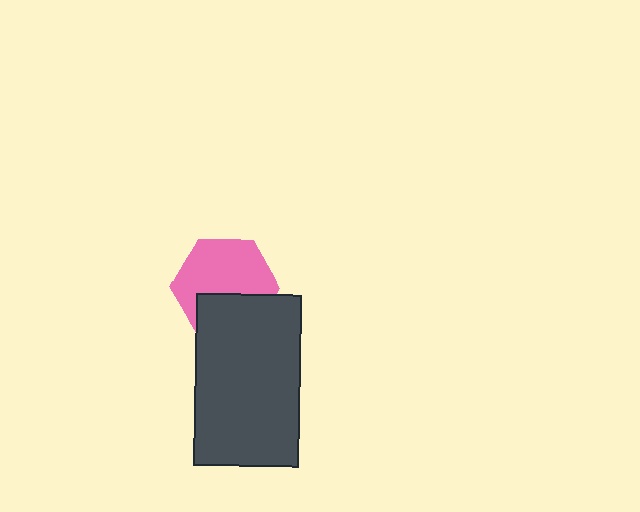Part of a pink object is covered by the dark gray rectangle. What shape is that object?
It is a hexagon.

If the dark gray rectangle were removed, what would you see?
You would see the complete pink hexagon.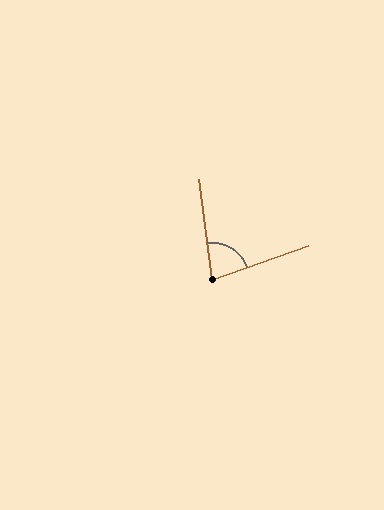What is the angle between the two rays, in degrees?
Approximately 78 degrees.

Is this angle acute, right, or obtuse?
It is acute.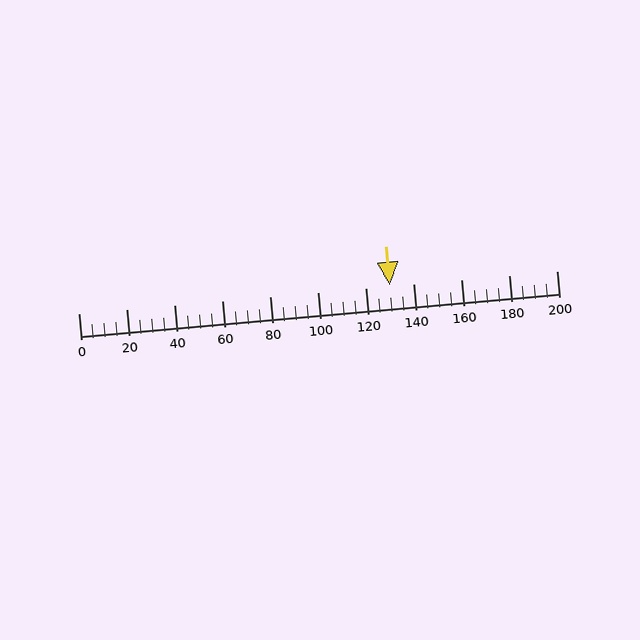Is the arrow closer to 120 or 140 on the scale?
The arrow is closer to 140.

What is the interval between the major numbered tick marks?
The major tick marks are spaced 20 units apart.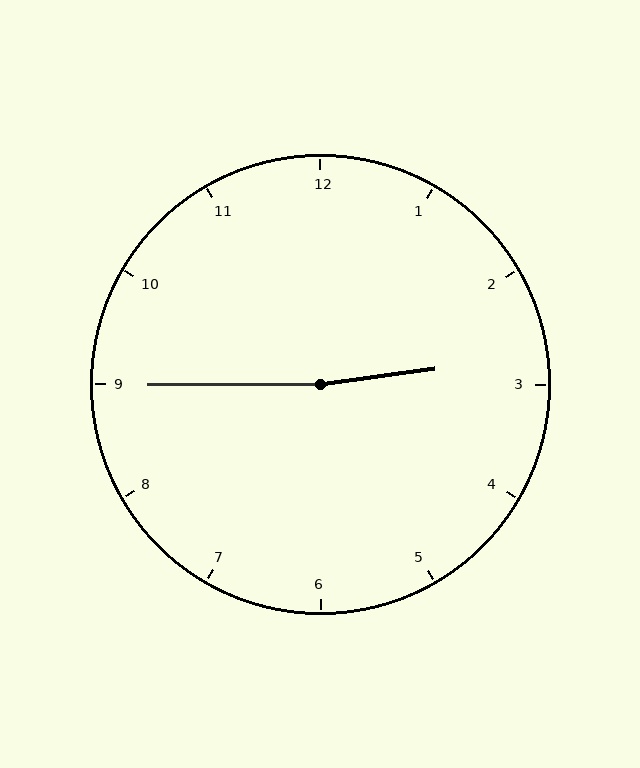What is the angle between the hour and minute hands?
Approximately 172 degrees.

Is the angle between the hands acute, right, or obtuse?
It is obtuse.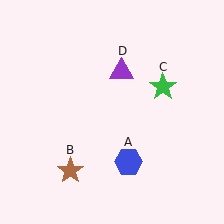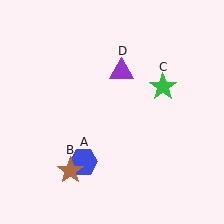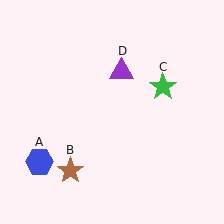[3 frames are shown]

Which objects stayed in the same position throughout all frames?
Brown star (object B) and green star (object C) and purple triangle (object D) remained stationary.